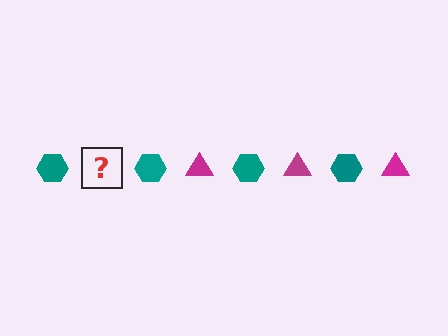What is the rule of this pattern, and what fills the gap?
The rule is that the pattern alternates between teal hexagon and magenta triangle. The gap should be filled with a magenta triangle.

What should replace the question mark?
The question mark should be replaced with a magenta triangle.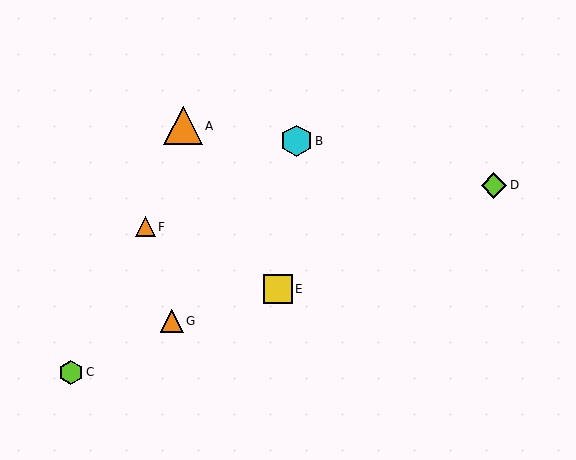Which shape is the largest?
The orange triangle (labeled A) is the largest.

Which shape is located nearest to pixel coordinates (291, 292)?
The yellow square (labeled E) at (278, 289) is nearest to that location.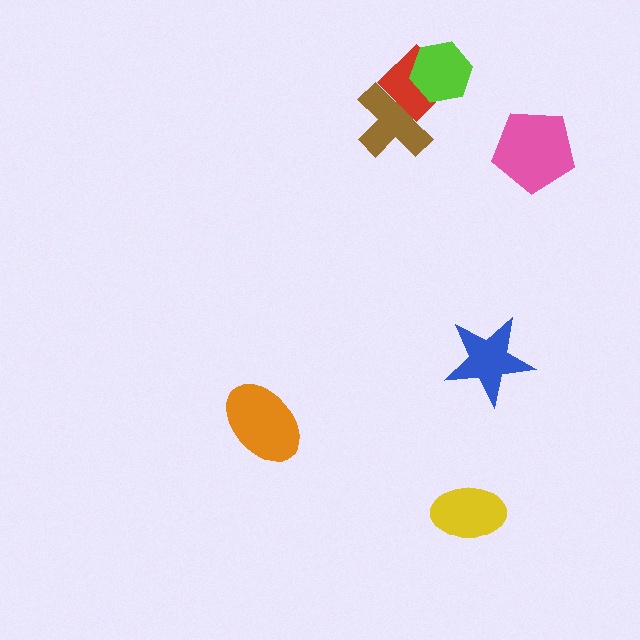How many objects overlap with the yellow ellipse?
0 objects overlap with the yellow ellipse.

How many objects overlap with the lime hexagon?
1 object overlaps with the lime hexagon.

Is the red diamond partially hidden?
Yes, it is partially covered by another shape.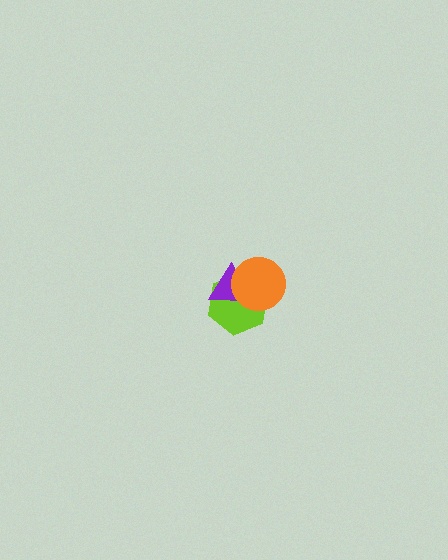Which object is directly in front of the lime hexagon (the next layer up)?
The purple triangle is directly in front of the lime hexagon.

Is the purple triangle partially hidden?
Yes, it is partially covered by another shape.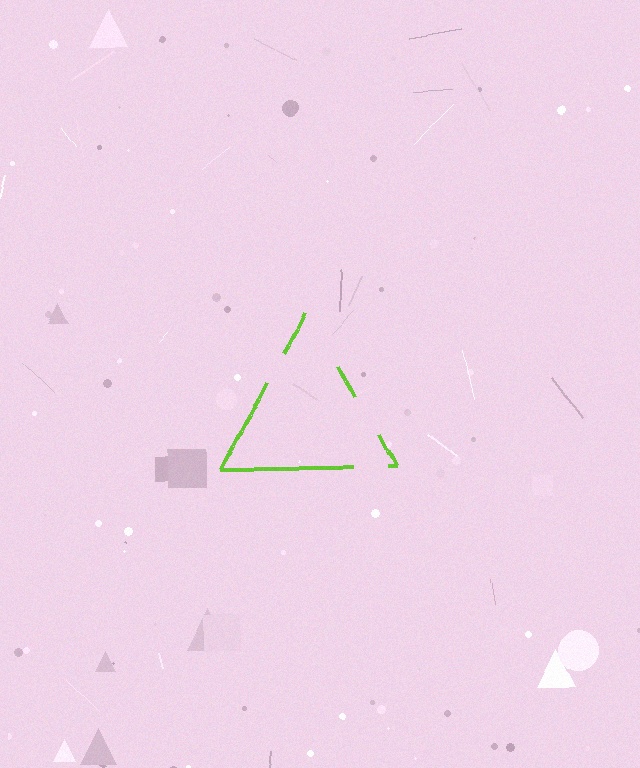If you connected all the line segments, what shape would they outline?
They would outline a triangle.